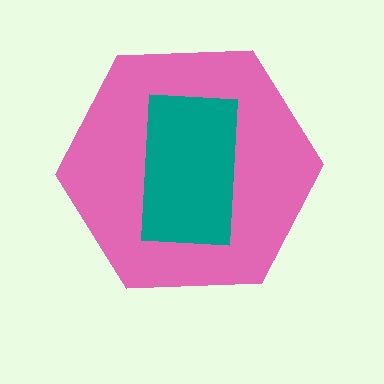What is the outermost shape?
The pink hexagon.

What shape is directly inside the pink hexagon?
The teal rectangle.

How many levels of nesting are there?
2.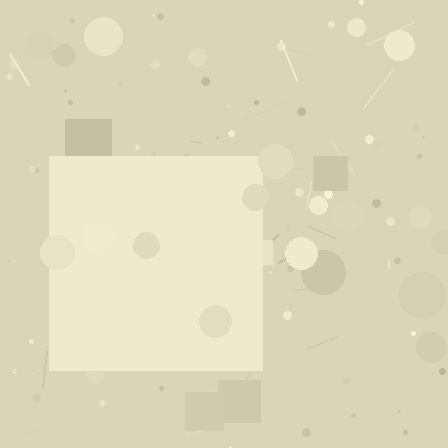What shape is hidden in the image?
A square is hidden in the image.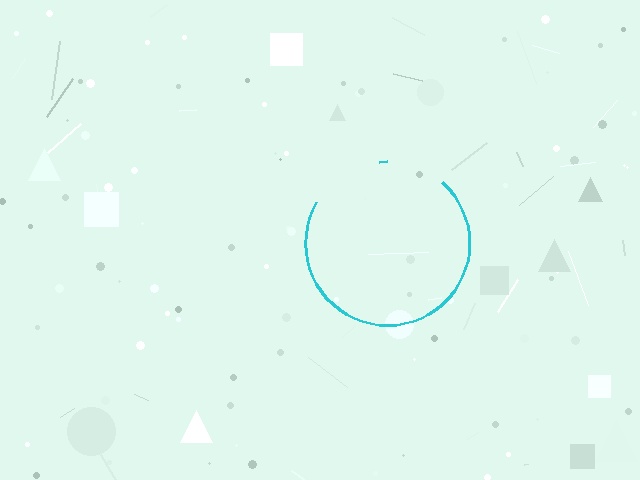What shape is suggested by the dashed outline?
The dashed outline suggests a circle.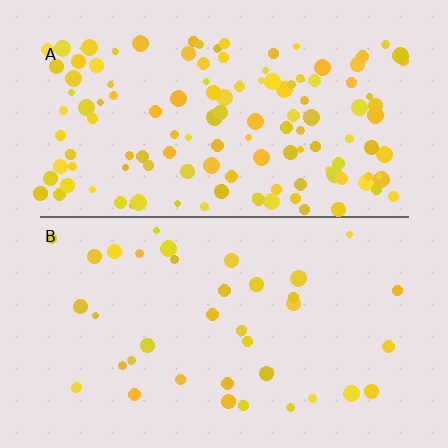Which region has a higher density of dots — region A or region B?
A (the top).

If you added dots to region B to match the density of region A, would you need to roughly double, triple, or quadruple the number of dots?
Approximately quadruple.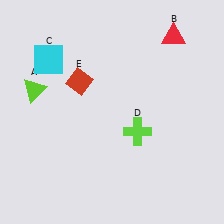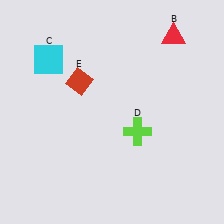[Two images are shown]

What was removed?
The lime triangle (A) was removed in Image 2.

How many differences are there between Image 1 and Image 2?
There is 1 difference between the two images.